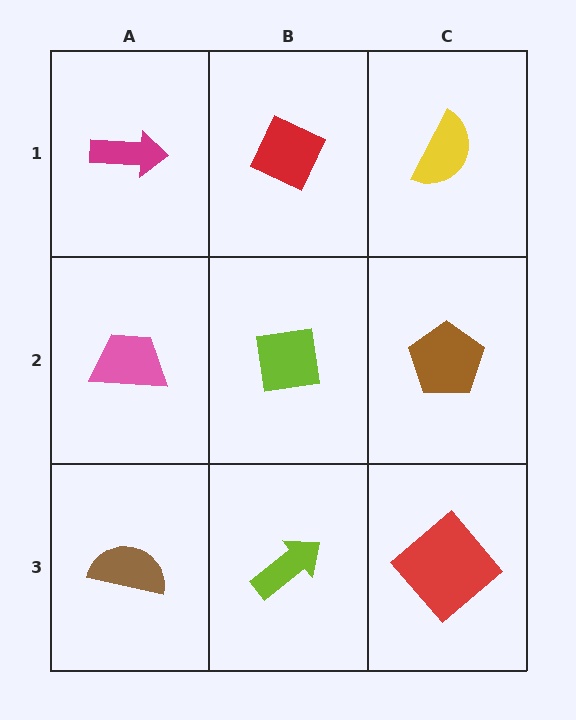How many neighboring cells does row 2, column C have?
3.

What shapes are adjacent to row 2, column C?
A yellow semicircle (row 1, column C), a red diamond (row 3, column C), a lime square (row 2, column B).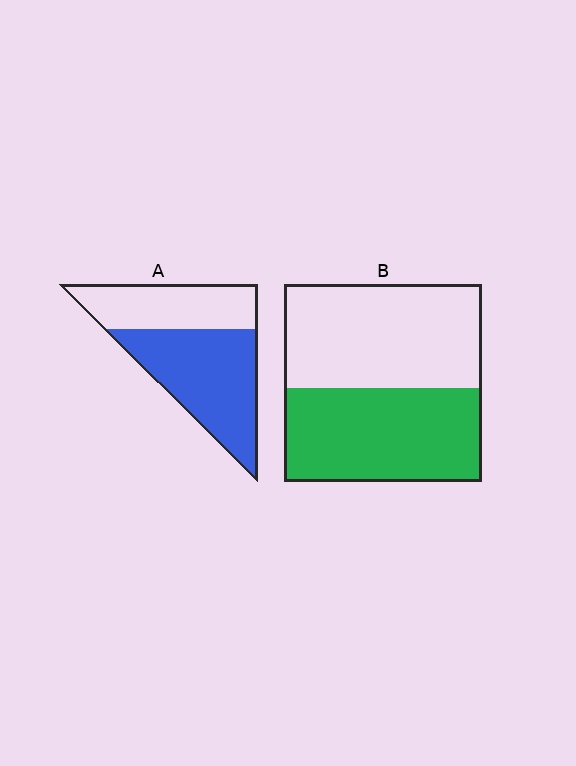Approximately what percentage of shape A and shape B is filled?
A is approximately 60% and B is approximately 45%.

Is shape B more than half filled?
Roughly half.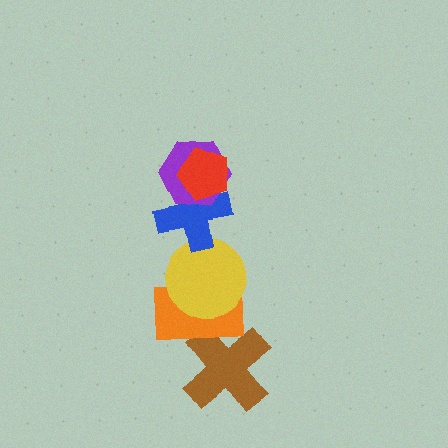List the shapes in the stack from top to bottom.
From top to bottom: the red pentagon, the purple hexagon, the blue cross, the yellow circle, the orange rectangle, the brown cross.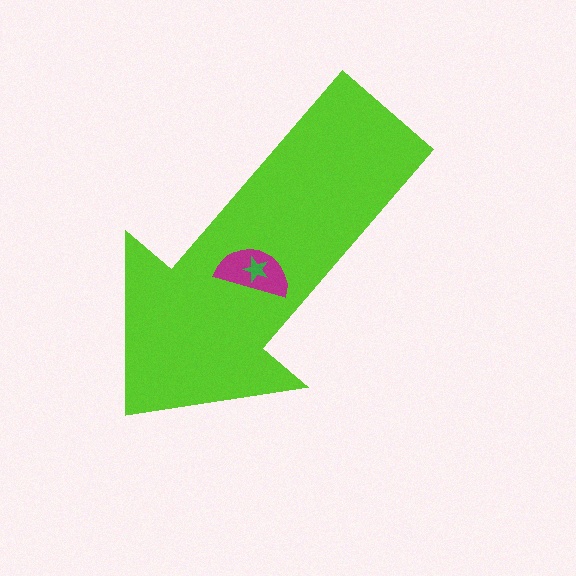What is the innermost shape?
The green star.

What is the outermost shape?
The lime arrow.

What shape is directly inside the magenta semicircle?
The green star.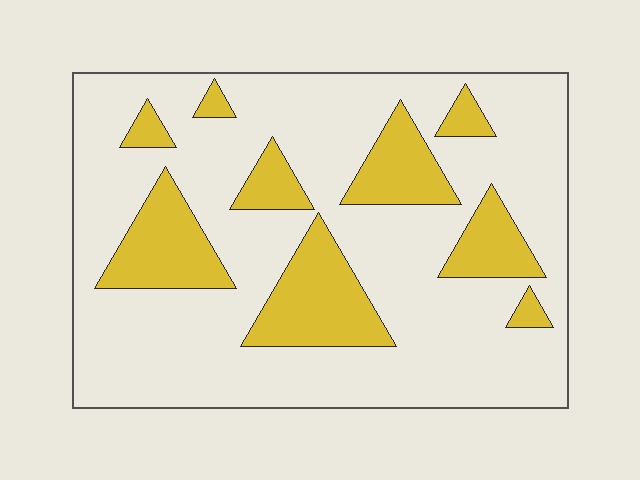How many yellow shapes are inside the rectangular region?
9.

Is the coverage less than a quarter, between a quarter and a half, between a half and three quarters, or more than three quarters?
Less than a quarter.